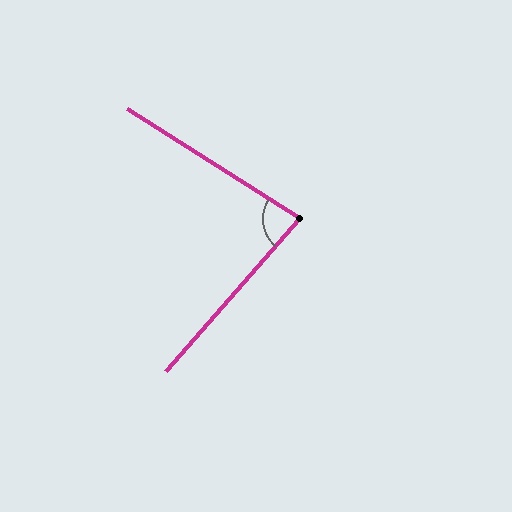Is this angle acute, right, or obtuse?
It is acute.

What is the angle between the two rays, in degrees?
Approximately 81 degrees.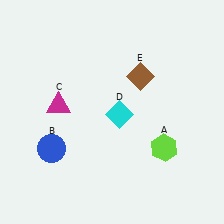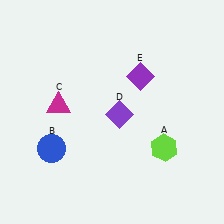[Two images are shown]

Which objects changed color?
D changed from cyan to purple. E changed from brown to purple.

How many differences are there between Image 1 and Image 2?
There are 2 differences between the two images.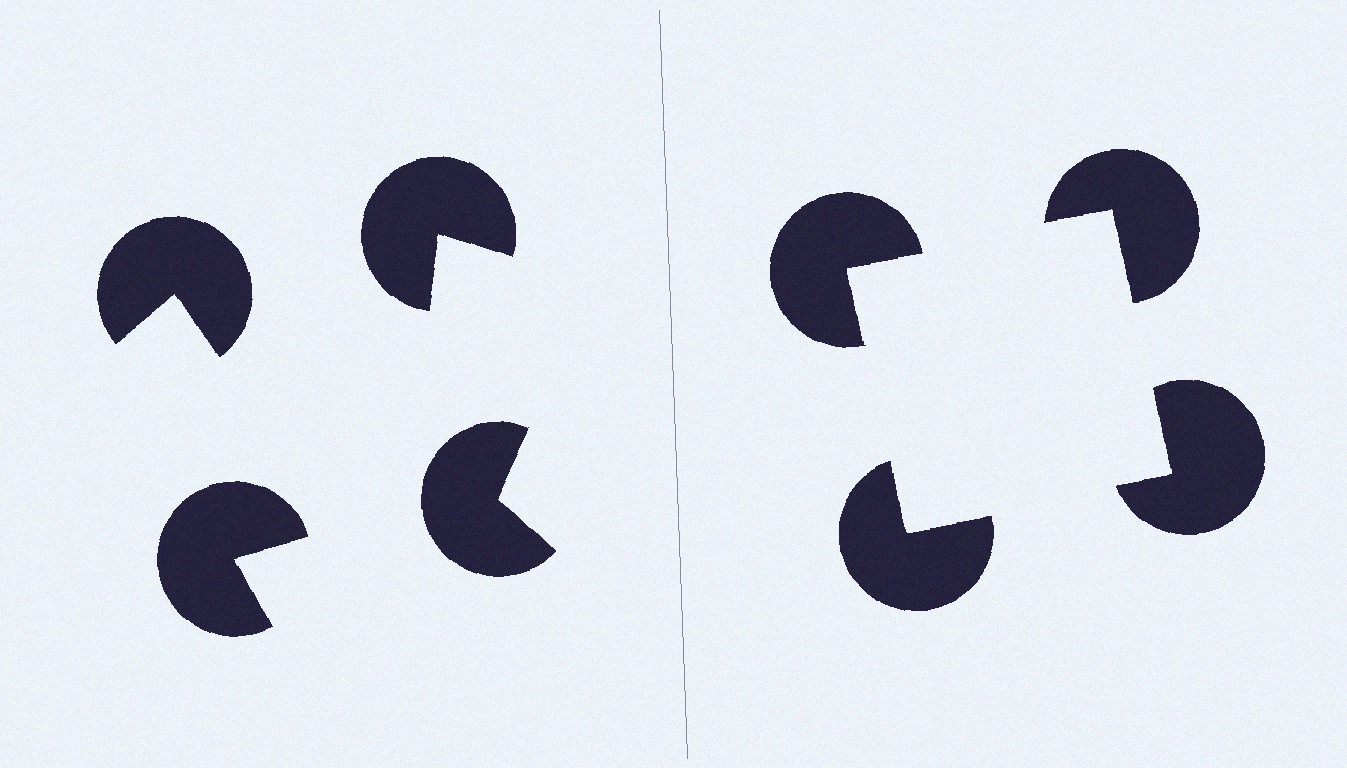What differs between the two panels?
The pac-man discs are positioned identically on both sides; only the wedge orientations differ. On the right they align to a square; on the left they are misaligned.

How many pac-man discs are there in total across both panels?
8 — 4 on each side.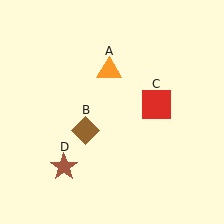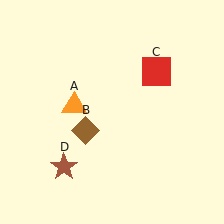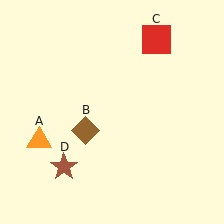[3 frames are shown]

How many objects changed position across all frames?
2 objects changed position: orange triangle (object A), red square (object C).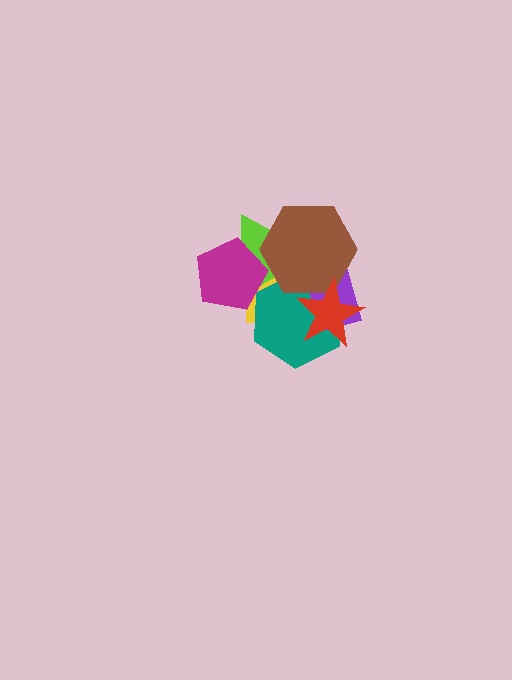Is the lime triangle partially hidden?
Yes, it is partially covered by another shape.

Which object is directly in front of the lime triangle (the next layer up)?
The brown hexagon is directly in front of the lime triangle.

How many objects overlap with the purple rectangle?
4 objects overlap with the purple rectangle.